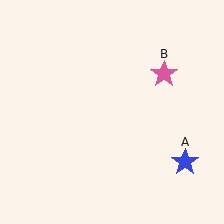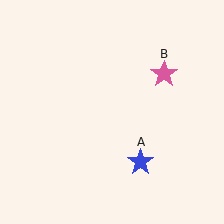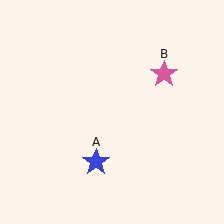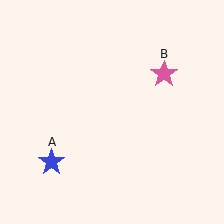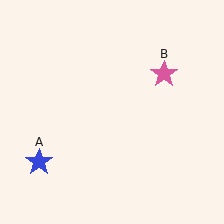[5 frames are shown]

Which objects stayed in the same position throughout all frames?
Pink star (object B) remained stationary.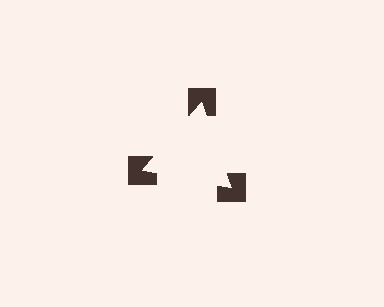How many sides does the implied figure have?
3 sides.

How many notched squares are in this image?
There are 3 — one at each vertex of the illusory triangle.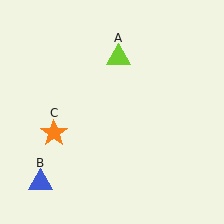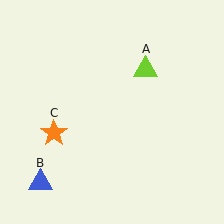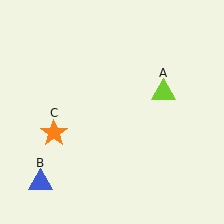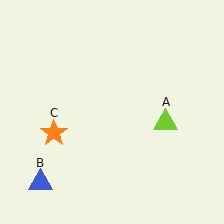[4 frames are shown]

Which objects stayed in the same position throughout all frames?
Blue triangle (object B) and orange star (object C) remained stationary.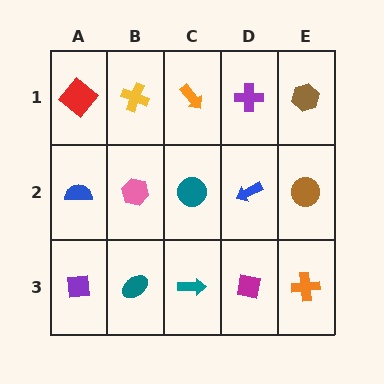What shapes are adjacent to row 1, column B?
A pink hexagon (row 2, column B), a red diamond (row 1, column A), an orange arrow (row 1, column C).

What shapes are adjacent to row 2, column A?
A red diamond (row 1, column A), a purple square (row 3, column A), a pink hexagon (row 2, column B).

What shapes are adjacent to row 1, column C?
A teal circle (row 2, column C), a yellow cross (row 1, column B), a purple cross (row 1, column D).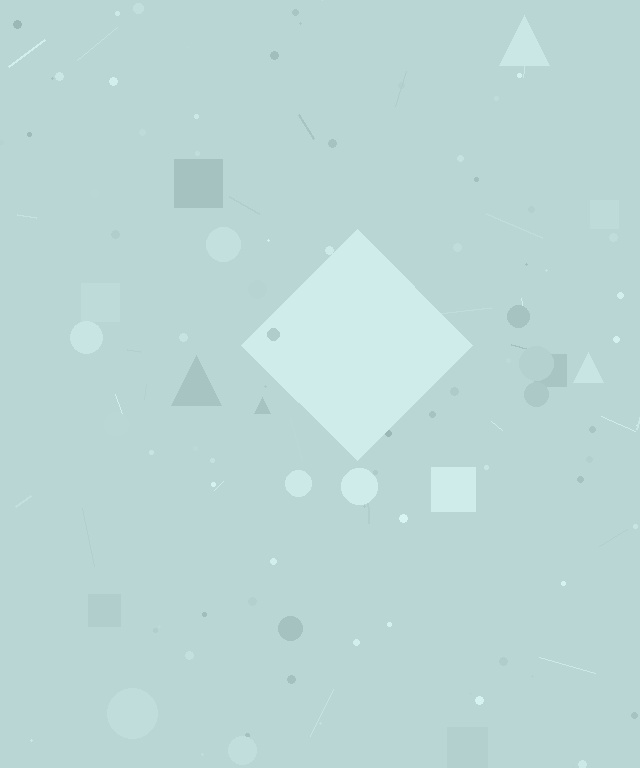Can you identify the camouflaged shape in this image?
The camouflaged shape is a diamond.